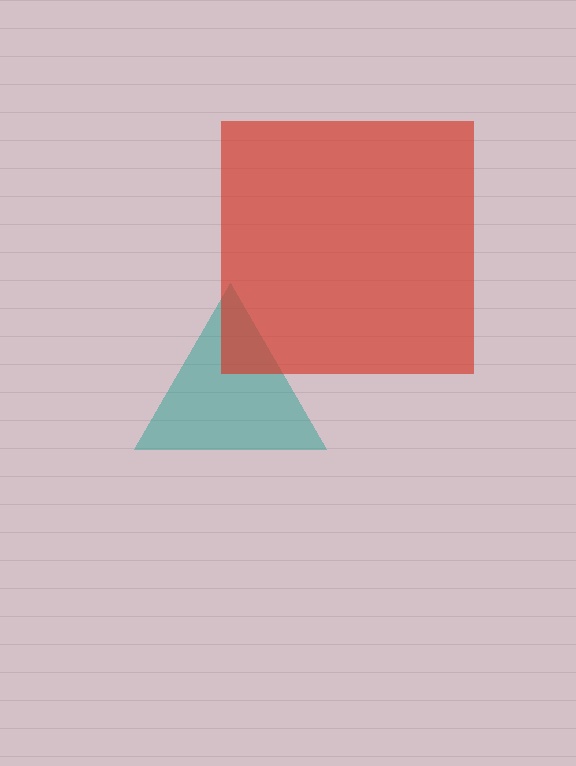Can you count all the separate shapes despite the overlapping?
Yes, there are 2 separate shapes.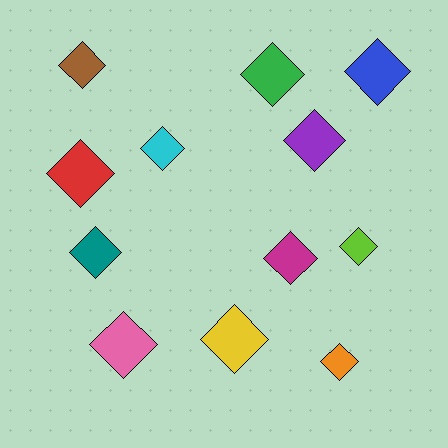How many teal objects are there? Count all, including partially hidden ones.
There is 1 teal object.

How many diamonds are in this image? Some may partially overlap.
There are 12 diamonds.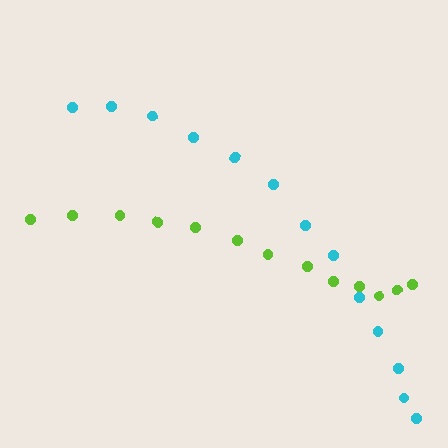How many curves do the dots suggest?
There are 2 distinct paths.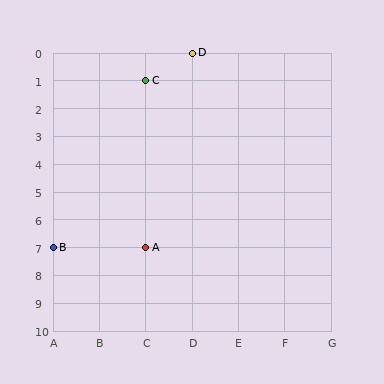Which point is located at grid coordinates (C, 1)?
Point C is at (C, 1).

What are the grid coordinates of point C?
Point C is at grid coordinates (C, 1).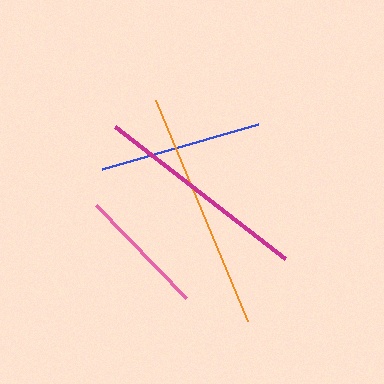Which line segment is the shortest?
The pink line is the shortest at approximately 130 pixels.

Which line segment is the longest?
The orange line is the longest at approximately 238 pixels.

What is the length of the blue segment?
The blue segment is approximately 162 pixels long.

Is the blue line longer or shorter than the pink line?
The blue line is longer than the pink line.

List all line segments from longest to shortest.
From longest to shortest: orange, magenta, blue, pink.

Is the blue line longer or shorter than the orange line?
The orange line is longer than the blue line.